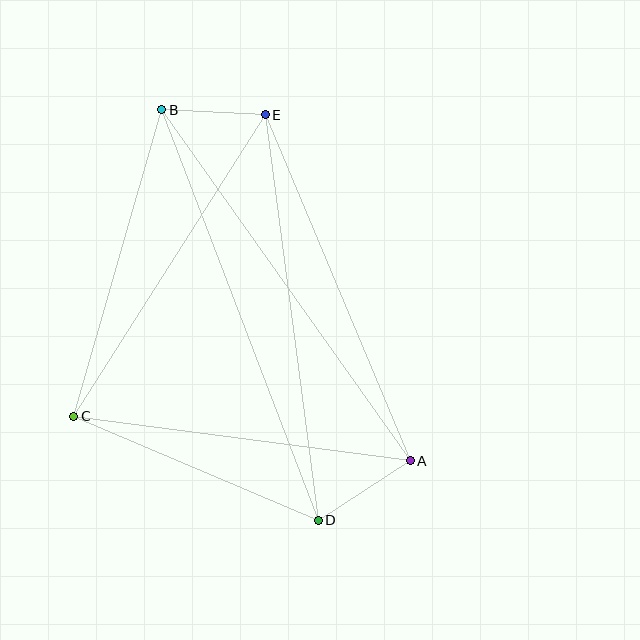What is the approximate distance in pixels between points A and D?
The distance between A and D is approximately 110 pixels.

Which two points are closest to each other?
Points B and E are closest to each other.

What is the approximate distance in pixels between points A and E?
The distance between A and E is approximately 375 pixels.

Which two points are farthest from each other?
Points B and D are farthest from each other.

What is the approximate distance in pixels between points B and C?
The distance between B and C is approximately 319 pixels.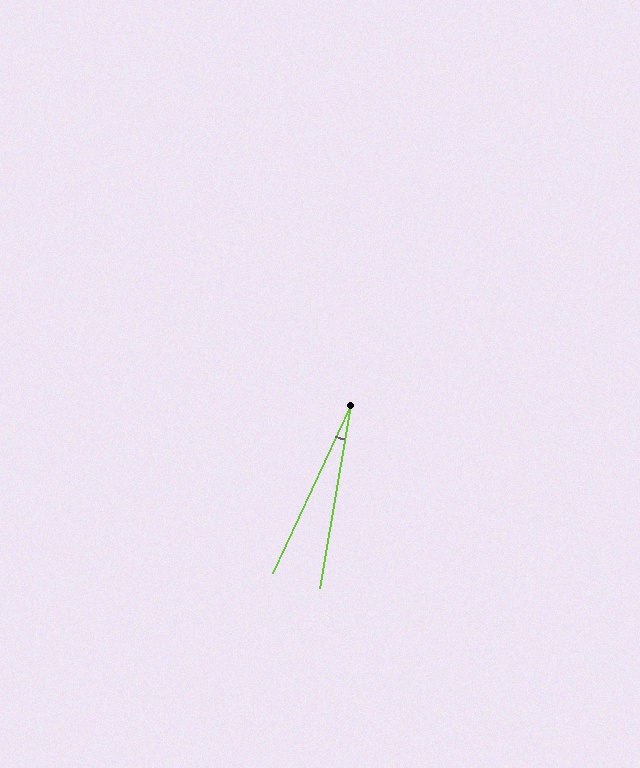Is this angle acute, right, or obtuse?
It is acute.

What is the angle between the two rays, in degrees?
Approximately 15 degrees.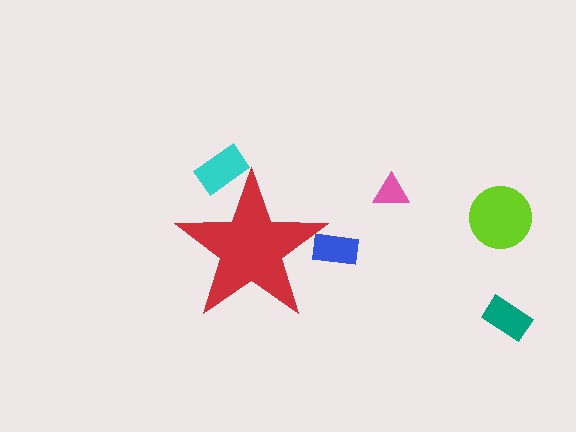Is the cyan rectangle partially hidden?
Yes, the cyan rectangle is partially hidden behind the red star.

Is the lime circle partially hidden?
No, the lime circle is fully visible.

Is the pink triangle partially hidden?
No, the pink triangle is fully visible.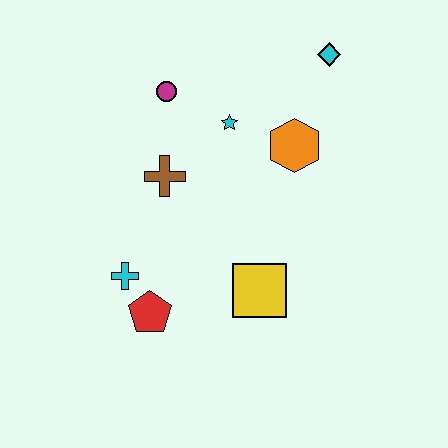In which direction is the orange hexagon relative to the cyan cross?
The orange hexagon is to the right of the cyan cross.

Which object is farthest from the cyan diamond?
The red pentagon is farthest from the cyan diamond.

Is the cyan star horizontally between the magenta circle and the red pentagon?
No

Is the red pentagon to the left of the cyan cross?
No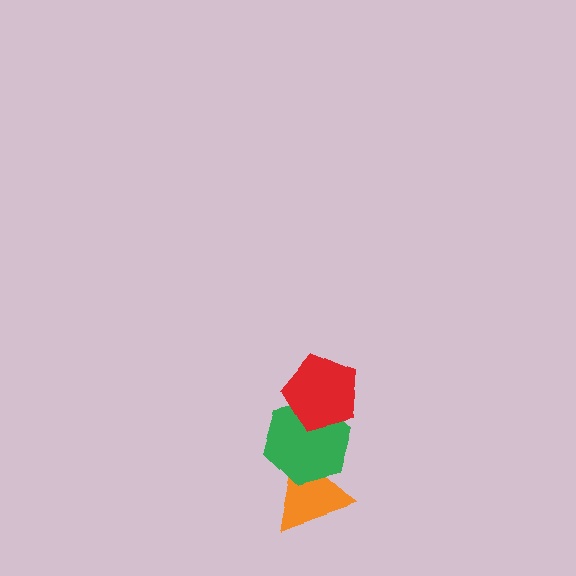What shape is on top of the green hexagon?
The red pentagon is on top of the green hexagon.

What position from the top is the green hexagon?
The green hexagon is 2nd from the top.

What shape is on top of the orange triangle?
The green hexagon is on top of the orange triangle.